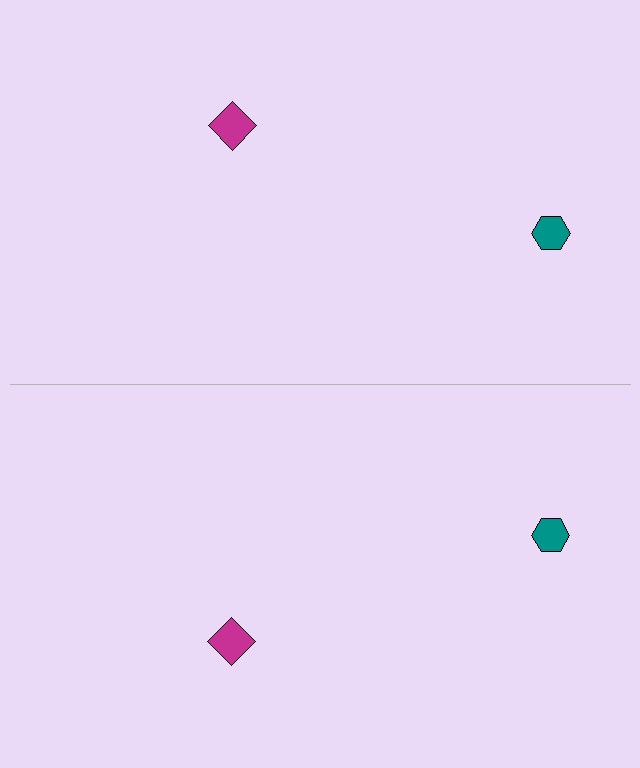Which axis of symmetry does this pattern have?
The pattern has a horizontal axis of symmetry running through the center of the image.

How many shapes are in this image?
There are 4 shapes in this image.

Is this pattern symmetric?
Yes, this pattern has bilateral (reflection) symmetry.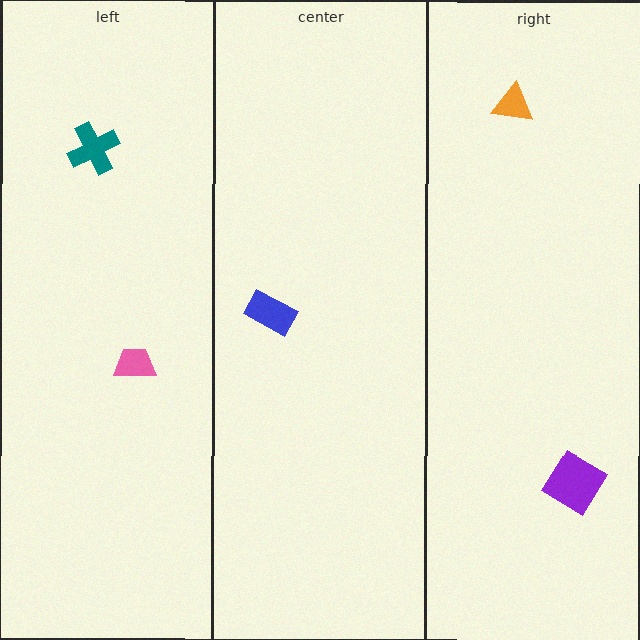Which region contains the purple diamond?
The right region.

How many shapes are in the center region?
1.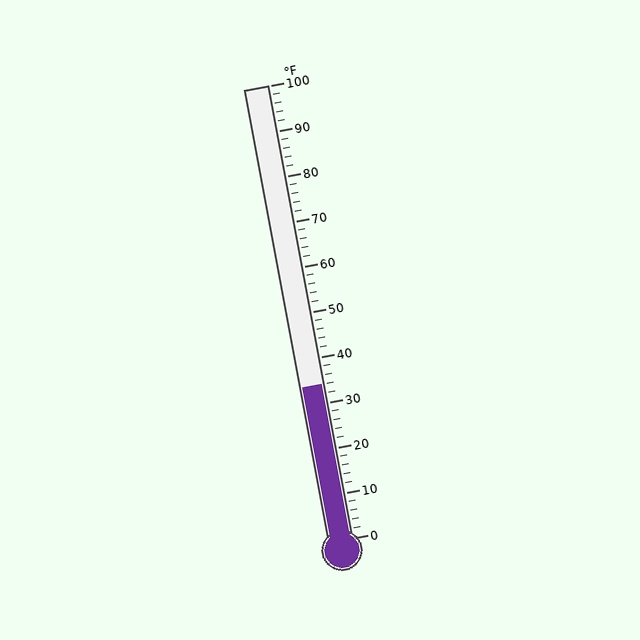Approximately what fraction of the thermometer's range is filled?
The thermometer is filled to approximately 35% of its range.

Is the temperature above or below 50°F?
The temperature is below 50°F.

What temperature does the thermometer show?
The thermometer shows approximately 34°F.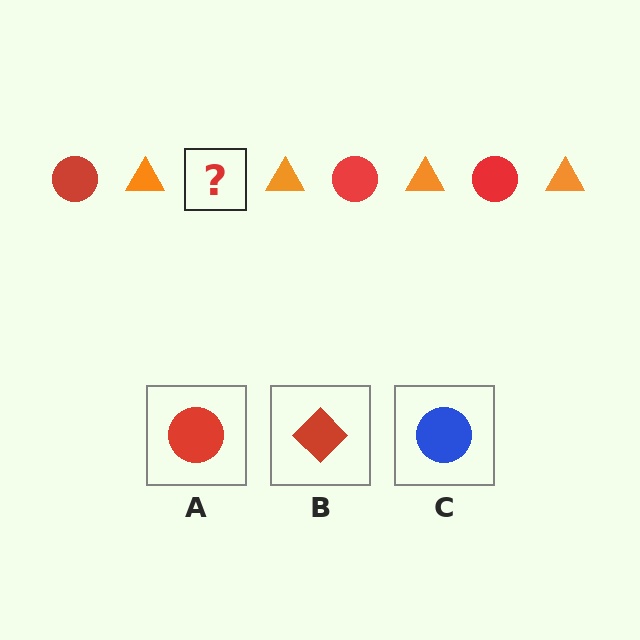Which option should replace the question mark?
Option A.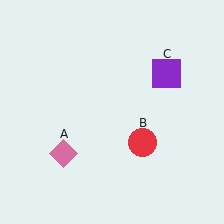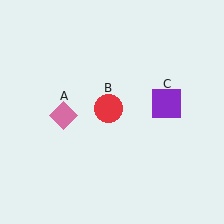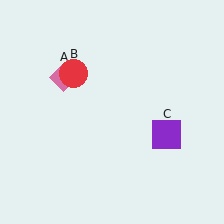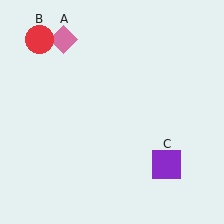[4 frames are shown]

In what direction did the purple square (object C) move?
The purple square (object C) moved down.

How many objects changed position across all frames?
3 objects changed position: pink diamond (object A), red circle (object B), purple square (object C).